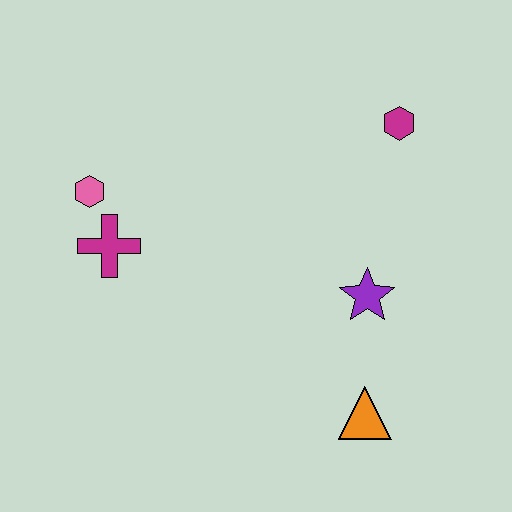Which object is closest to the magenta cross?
The pink hexagon is closest to the magenta cross.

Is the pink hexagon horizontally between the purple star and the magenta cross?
No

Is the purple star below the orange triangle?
No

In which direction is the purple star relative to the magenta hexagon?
The purple star is below the magenta hexagon.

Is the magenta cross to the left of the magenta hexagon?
Yes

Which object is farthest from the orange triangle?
The pink hexagon is farthest from the orange triangle.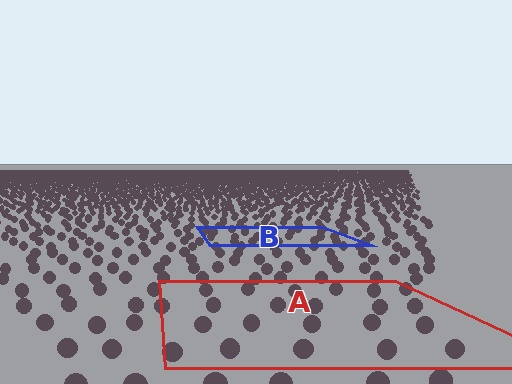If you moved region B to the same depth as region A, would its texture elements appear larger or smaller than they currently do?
They would appear larger. At a closer depth, the same texture elements are projected at a bigger on-screen size.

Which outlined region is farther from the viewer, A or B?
Region B is farther from the viewer — the texture elements inside it appear smaller and more densely packed.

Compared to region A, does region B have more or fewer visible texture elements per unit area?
Region B has more texture elements per unit area — they are packed more densely because it is farther away.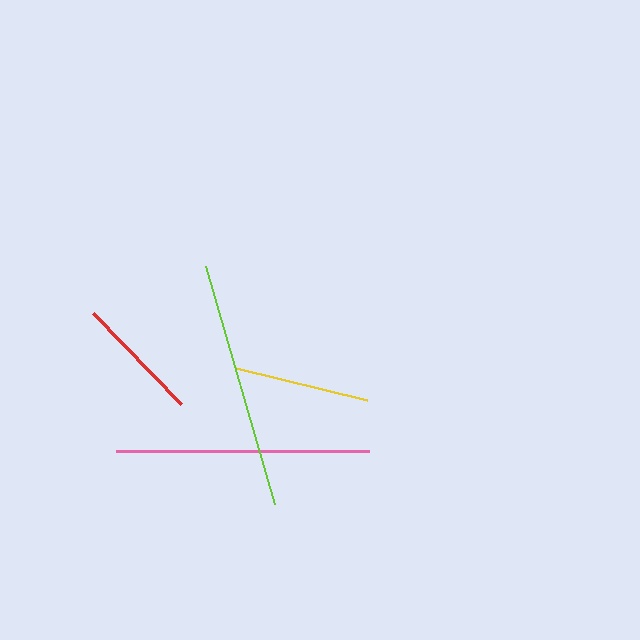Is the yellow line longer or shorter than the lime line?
The lime line is longer than the yellow line.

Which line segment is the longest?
The pink line is the longest at approximately 253 pixels.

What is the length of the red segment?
The red segment is approximately 126 pixels long.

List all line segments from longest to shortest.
From longest to shortest: pink, lime, yellow, red.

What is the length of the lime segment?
The lime segment is approximately 248 pixels long.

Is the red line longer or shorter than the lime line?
The lime line is longer than the red line.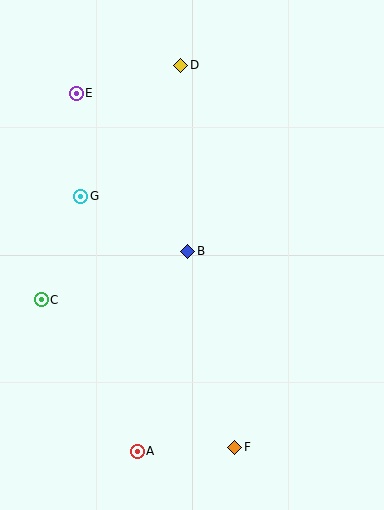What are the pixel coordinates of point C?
Point C is at (41, 300).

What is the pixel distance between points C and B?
The distance between C and B is 154 pixels.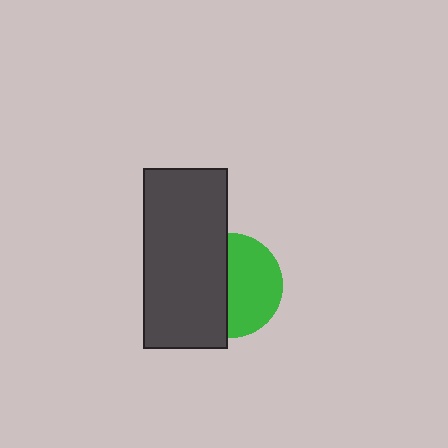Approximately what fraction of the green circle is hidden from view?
Roughly 46% of the green circle is hidden behind the dark gray rectangle.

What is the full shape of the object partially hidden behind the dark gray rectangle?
The partially hidden object is a green circle.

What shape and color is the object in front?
The object in front is a dark gray rectangle.